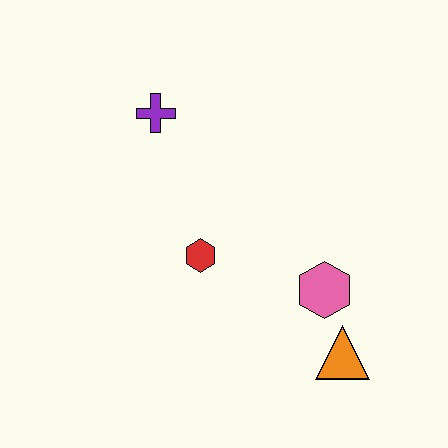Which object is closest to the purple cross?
The red hexagon is closest to the purple cross.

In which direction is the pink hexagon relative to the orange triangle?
The pink hexagon is above the orange triangle.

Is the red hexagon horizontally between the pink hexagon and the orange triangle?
No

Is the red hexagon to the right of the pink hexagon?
No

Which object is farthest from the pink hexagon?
The purple cross is farthest from the pink hexagon.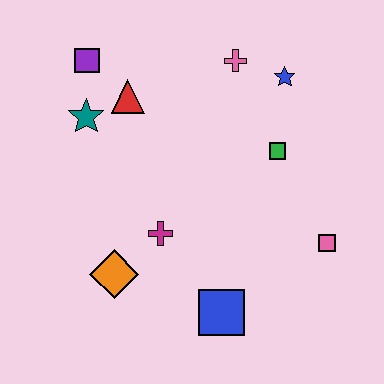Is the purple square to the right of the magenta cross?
No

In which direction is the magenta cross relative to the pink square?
The magenta cross is to the left of the pink square.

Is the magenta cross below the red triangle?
Yes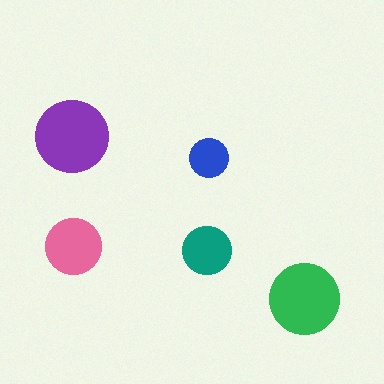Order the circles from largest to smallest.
the purple one, the green one, the pink one, the teal one, the blue one.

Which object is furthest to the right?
The green circle is rightmost.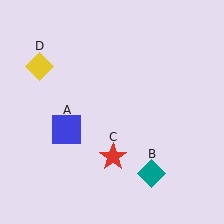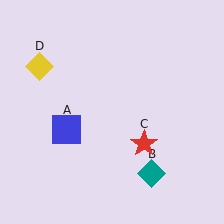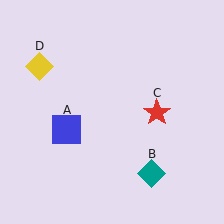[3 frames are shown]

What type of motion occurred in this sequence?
The red star (object C) rotated counterclockwise around the center of the scene.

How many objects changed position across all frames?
1 object changed position: red star (object C).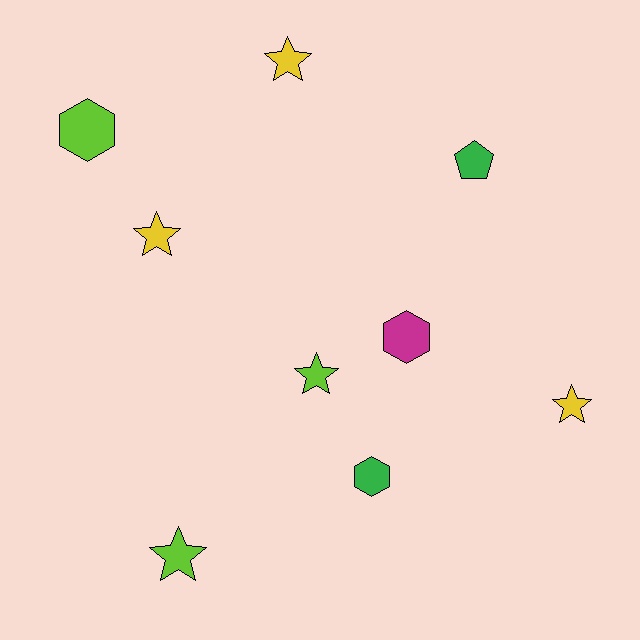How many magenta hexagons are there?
There is 1 magenta hexagon.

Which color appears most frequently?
Lime, with 3 objects.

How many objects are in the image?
There are 9 objects.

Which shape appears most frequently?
Star, with 5 objects.